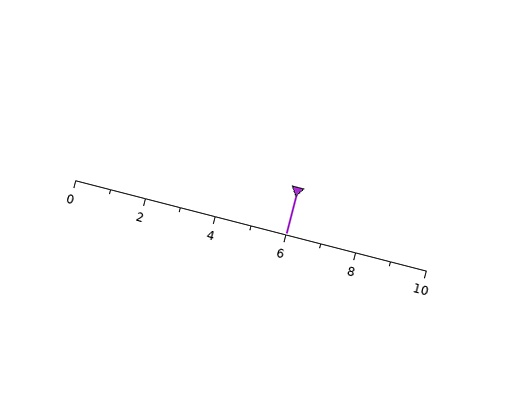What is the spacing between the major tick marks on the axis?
The major ticks are spaced 2 apart.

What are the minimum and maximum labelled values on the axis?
The axis runs from 0 to 10.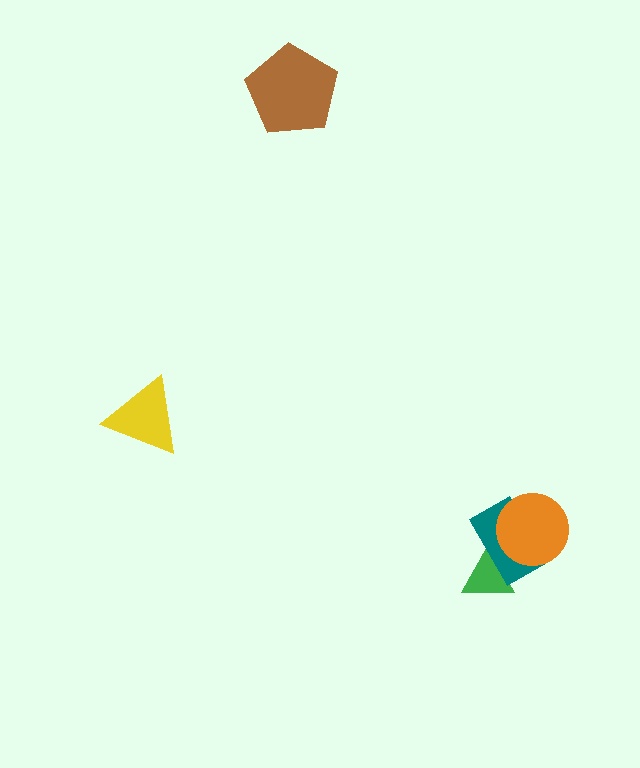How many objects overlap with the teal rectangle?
2 objects overlap with the teal rectangle.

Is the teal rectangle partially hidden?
Yes, it is partially covered by another shape.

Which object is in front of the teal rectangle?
The orange circle is in front of the teal rectangle.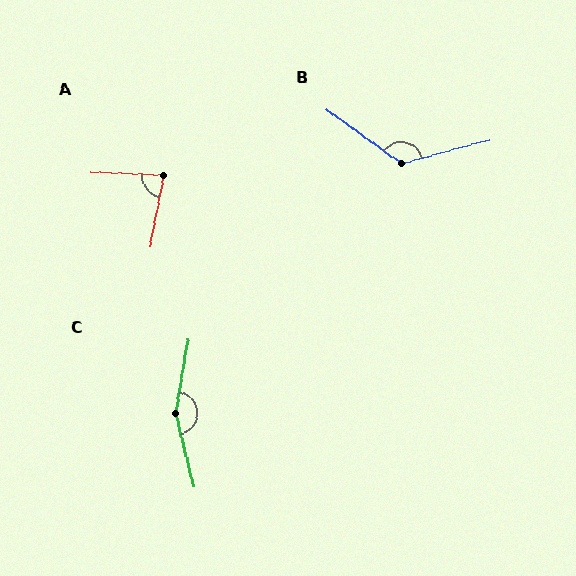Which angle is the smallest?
A, at approximately 81 degrees.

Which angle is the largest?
C, at approximately 156 degrees.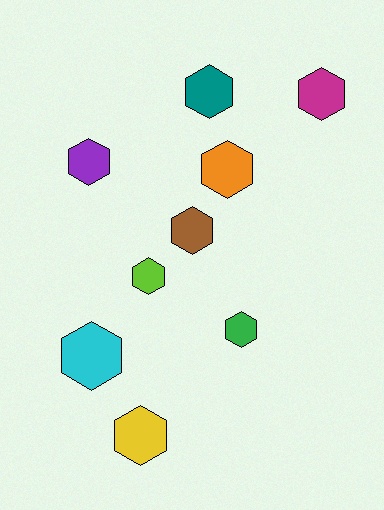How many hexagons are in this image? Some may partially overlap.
There are 9 hexagons.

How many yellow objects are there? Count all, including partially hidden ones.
There is 1 yellow object.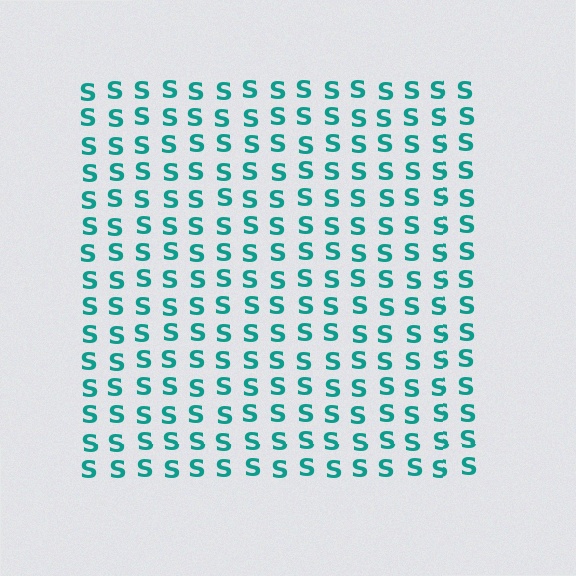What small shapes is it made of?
It is made of small letter S's.